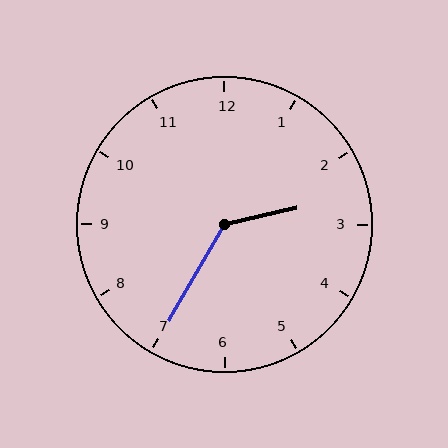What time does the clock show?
2:35.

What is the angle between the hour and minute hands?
Approximately 132 degrees.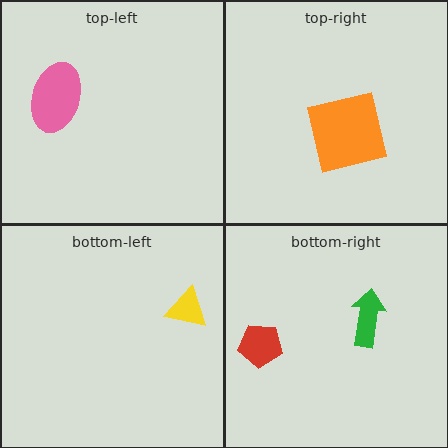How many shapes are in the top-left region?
1.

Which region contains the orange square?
The top-right region.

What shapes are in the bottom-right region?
The red pentagon, the green arrow.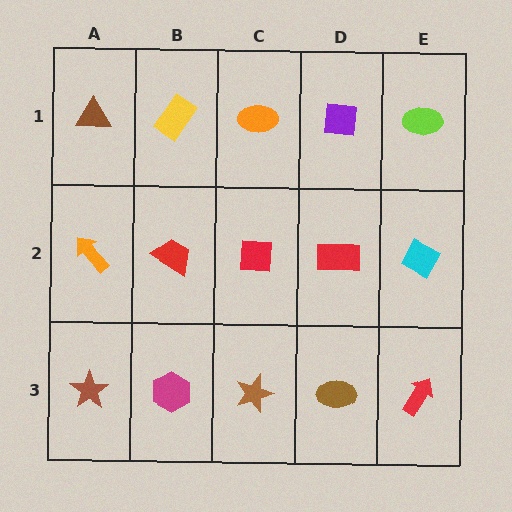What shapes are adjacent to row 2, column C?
An orange ellipse (row 1, column C), a brown star (row 3, column C), a red trapezoid (row 2, column B), a red rectangle (row 2, column D).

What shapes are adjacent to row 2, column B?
A yellow rectangle (row 1, column B), a magenta hexagon (row 3, column B), an orange arrow (row 2, column A), a red square (row 2, column C).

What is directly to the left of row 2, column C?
A red trapezoid.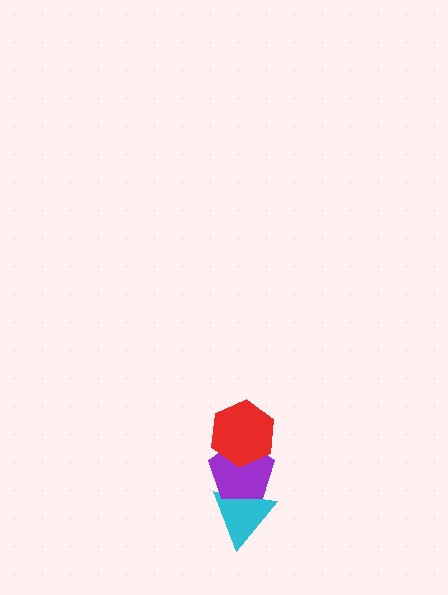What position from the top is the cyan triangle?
The cyan triangle is 3rd from the top.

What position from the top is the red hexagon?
The red hexagon is 1st from the top.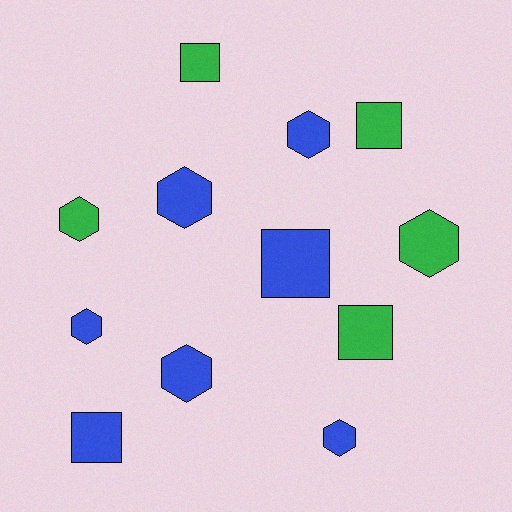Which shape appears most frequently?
Hexagon, with 7 objects.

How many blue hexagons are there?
There are 5 blue hexagons.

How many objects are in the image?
There are 12 objects.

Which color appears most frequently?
Blue, with 7 objects.